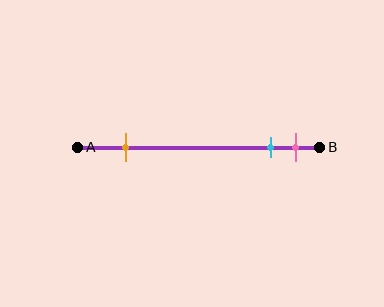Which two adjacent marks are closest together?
The cyan and pink marks are the closest adjacent pair.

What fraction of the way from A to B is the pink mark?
The pink mark is approximately 90% (0.9) of the way from A to B.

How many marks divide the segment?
There are 3 marks dividing the segment.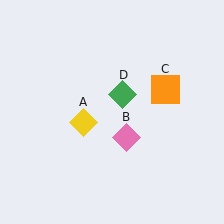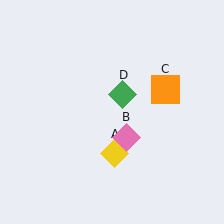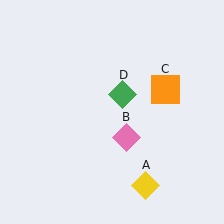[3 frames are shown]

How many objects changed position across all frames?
1 object changed position: yellow diamond (object A).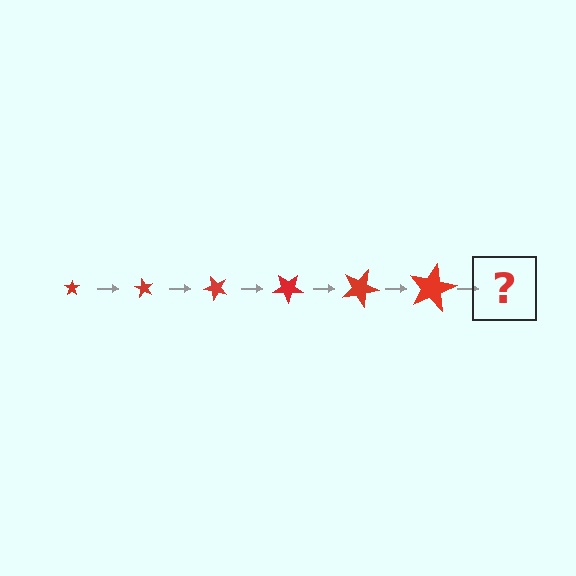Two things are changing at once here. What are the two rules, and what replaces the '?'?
The two rules are that the star grows larger each step and it rotates 60 degrees each step. The '?' should be a star, larger than the previous one and rotated 360 degrees from the start.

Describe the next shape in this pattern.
It should be a star, larger than the previous one and rotated 360 degrees from the start.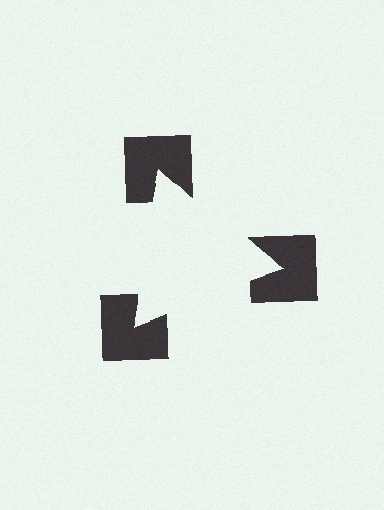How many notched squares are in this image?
There are 3 — one at each vertex of the illusory triangle.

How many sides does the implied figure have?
3 sides.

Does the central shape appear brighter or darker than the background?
It typically appears slightly brighter than the background, even though no actual brightness change is drawn.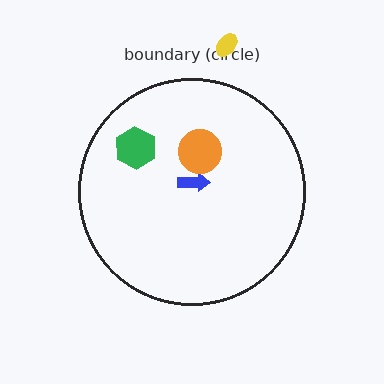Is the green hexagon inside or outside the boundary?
Inside.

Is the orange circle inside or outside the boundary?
Inside.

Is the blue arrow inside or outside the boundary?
Inside.